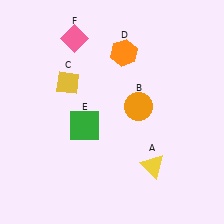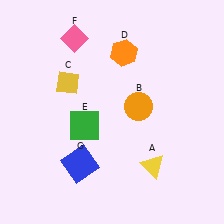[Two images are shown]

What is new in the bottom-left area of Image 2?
A blue square (G) was added in the bottom-left area of Image 2.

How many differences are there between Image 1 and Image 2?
There is 1 difference between the two images.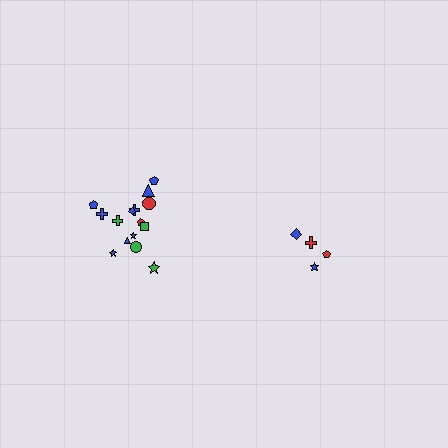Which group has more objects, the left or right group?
The left group.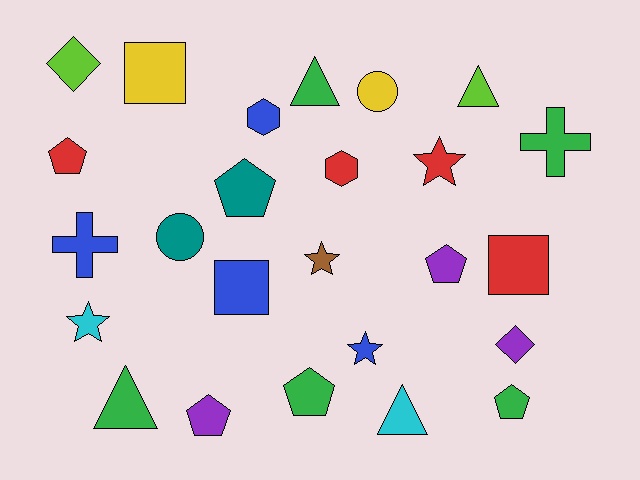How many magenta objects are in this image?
There are no magenta objects.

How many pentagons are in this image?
There are 6 pentagons.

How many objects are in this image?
There are 25 objects.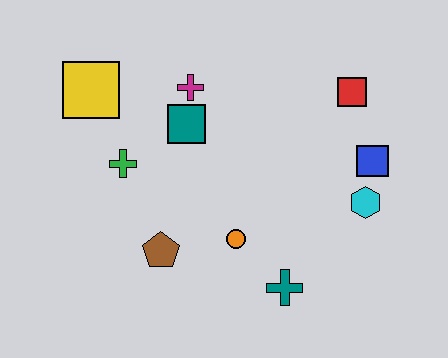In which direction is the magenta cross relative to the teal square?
The magenta cross is above the teal square.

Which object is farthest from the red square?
The yellow square is farthest from the red square.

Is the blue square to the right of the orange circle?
Yes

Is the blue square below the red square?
Yes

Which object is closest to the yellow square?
The green cross is closest to the yellow square.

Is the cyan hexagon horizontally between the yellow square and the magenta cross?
No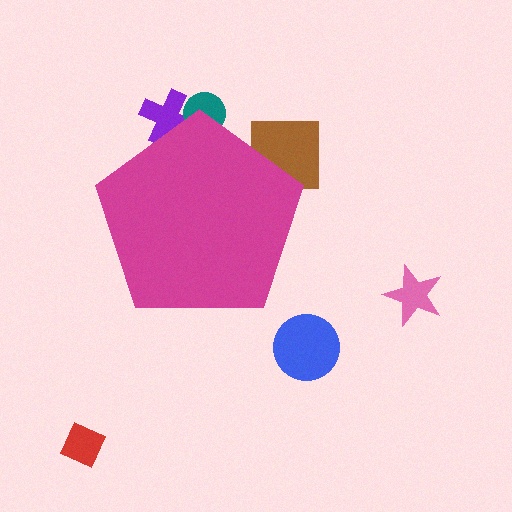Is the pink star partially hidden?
No, the pink star is fully visible.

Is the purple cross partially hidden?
Yes, the purple cross is partially hidden behind the magenta pentagon.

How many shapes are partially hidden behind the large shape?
3 shapes are partially hidden.